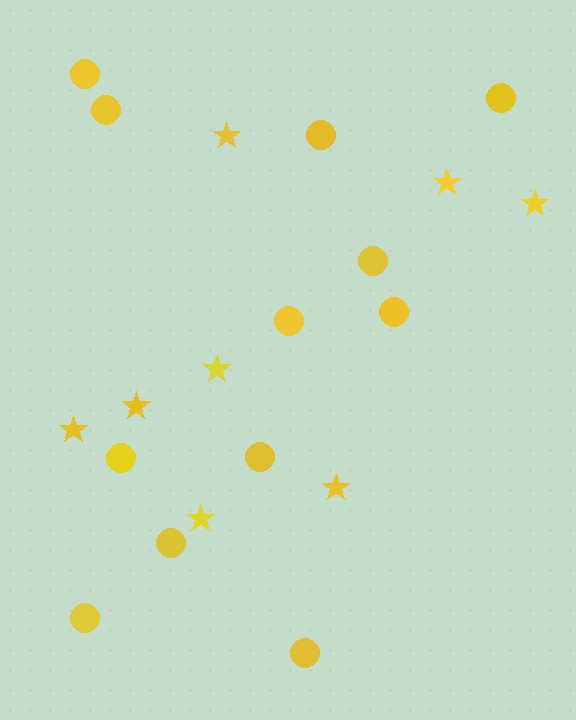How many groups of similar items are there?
There are 2 groups: one group of circles (12) and one group of stars (8).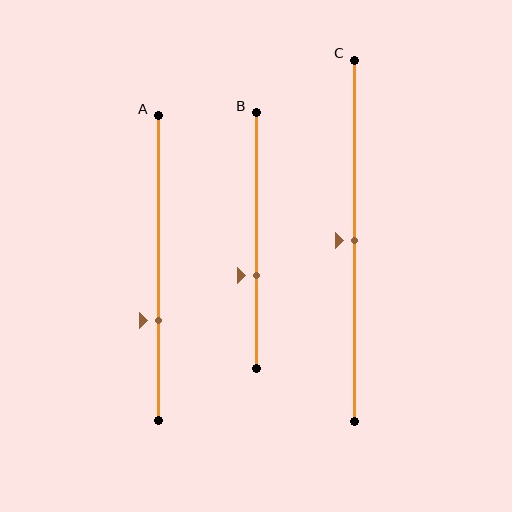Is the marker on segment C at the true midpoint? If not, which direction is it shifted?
Yes, the marker on segment C is at the true midpoint.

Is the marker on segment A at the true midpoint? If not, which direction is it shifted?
No, the marker on segment A is shifted downward by about 17% of the segment length.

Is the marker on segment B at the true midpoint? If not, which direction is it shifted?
No, the marker on segment B is shifted downward by about 14% of the segment length.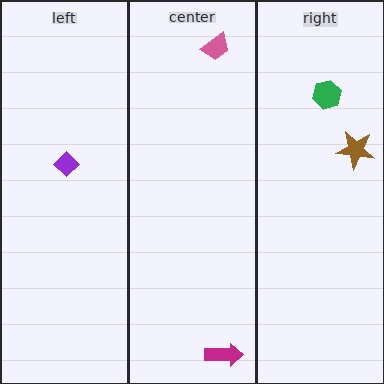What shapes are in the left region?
The purple diamond.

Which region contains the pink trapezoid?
The center region.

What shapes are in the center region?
The magenta arrow, the pink trapezoid.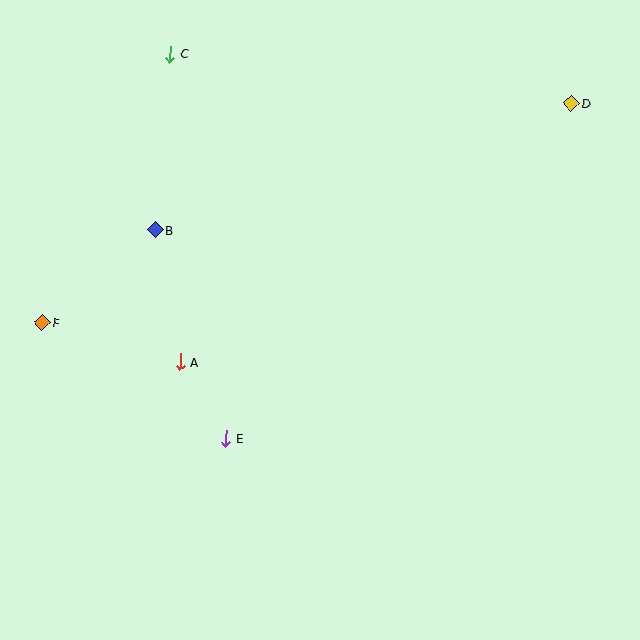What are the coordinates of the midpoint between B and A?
The midpoint between B and A is at (168, 296).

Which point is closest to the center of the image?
Point A at (180, 362) is closest to the center.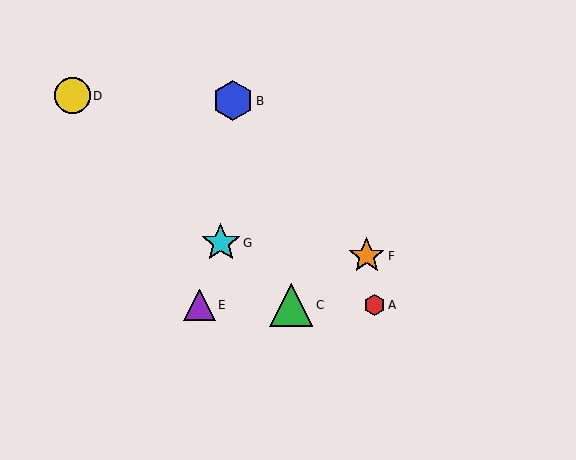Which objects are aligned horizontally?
Objects A, C, E are aligned horizontally.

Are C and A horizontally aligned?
Yes, both are at y≈305.